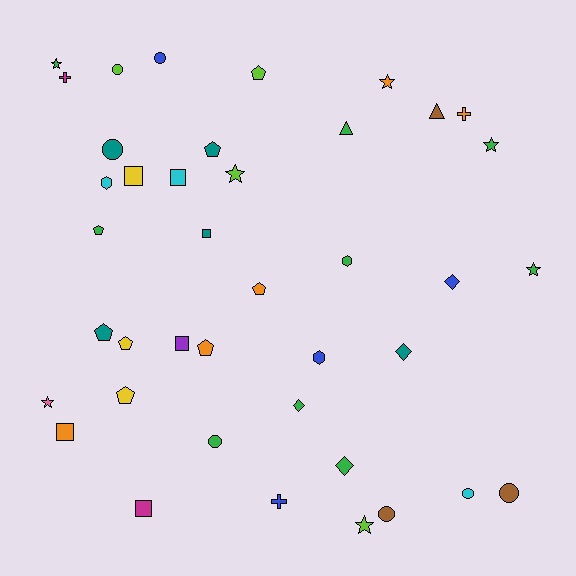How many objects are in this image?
There are 40 objects.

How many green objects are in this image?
There are 9 green objects.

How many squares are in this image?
There are 6 squares.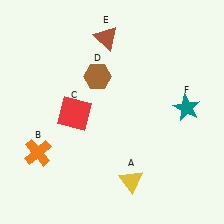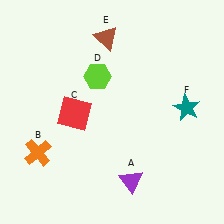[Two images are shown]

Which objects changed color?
A changed from yellow to purple. D changed from brown to lime.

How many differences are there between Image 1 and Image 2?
There are 2 differences between the two images.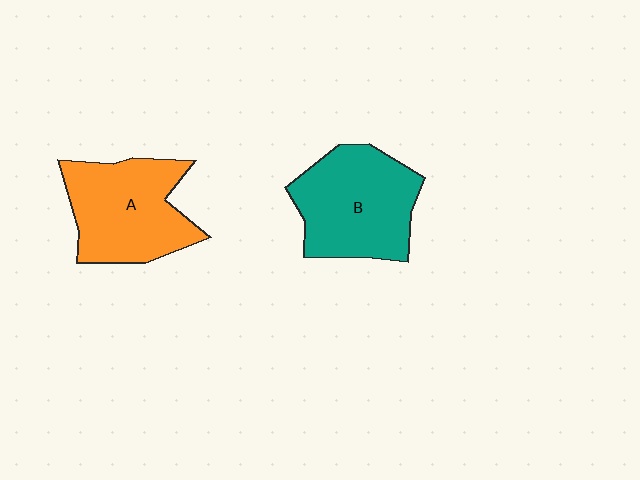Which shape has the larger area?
Shape B (teal).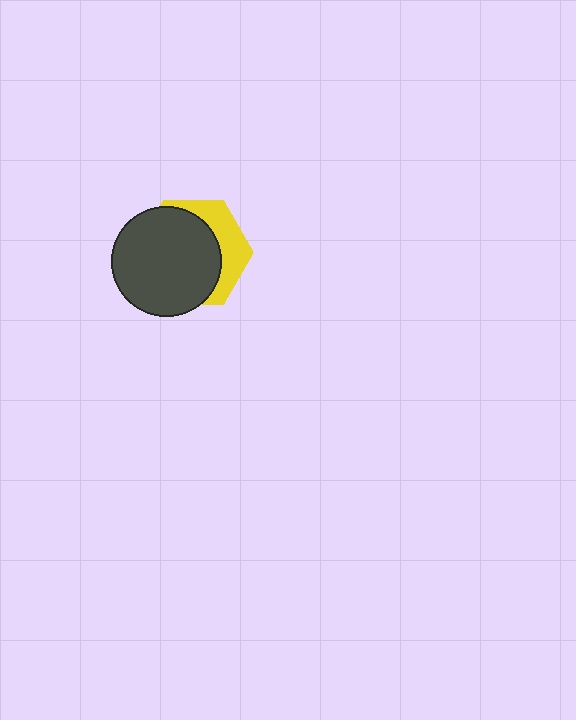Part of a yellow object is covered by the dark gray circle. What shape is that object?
It is a hexagon.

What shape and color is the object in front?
The object in front is a dark gray circle.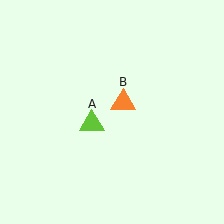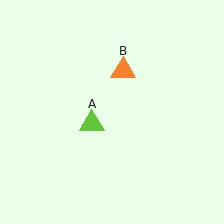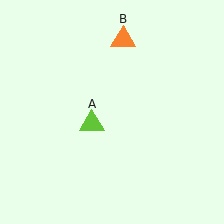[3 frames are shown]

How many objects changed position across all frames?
1 object changed position: orange triangle (object B).